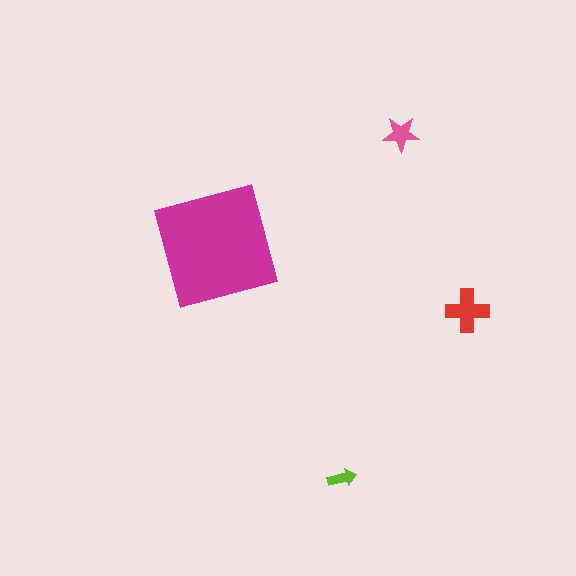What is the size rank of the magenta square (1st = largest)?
1st.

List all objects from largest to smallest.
The magenta square, the red cross, the pink star, the lime arrow.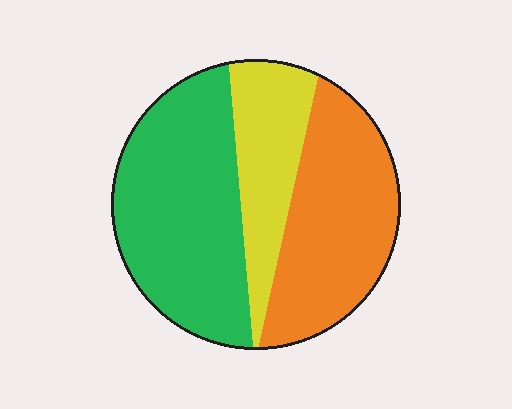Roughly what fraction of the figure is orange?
Orange takes up about three eighths (3/8) of the figure.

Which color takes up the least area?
Yellow, at roughly 20%.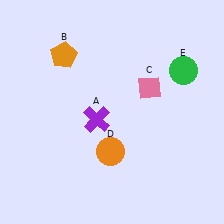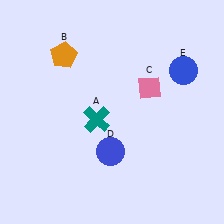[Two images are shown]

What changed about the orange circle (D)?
In Image 1, D is orange. In Image 2, it changed to blue.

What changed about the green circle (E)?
In Image 1, E is green. In Image 2, it changed to blue.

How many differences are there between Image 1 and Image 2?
There are 3 differences between the two images.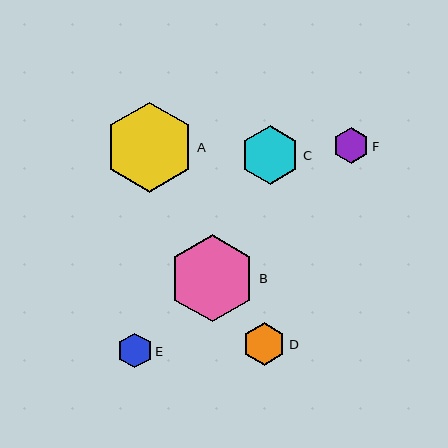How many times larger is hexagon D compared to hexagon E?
Hexagon D is approximately 1.2 times the size of hexagon E.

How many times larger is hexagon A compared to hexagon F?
Hexagon A is approximately 2.5 times the size of hexagon F.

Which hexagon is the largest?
Hexagon A is the largest with a size of approximately 90 pixels.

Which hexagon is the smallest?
Hexagon E is the smallest with a size of approximately 35 pixels.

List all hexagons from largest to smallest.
From largest to smallest: A, B, C, D, F, E.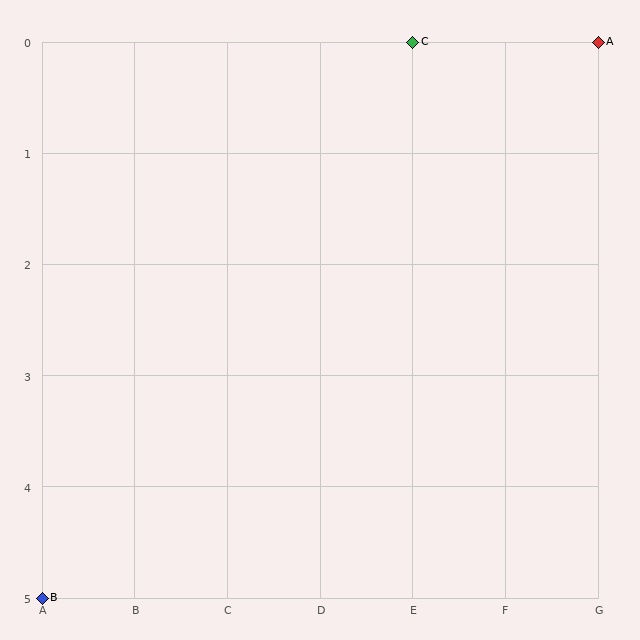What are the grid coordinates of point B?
Point B is at grid coordinates (A, 5).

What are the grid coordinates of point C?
Point C is at grid coordinates (E, 0).